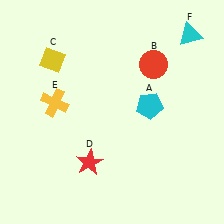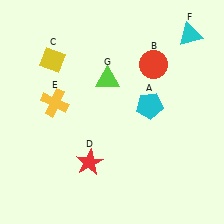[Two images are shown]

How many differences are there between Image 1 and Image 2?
There is 1 difference between the two images.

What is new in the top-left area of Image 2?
A lime triangle (G) was added in the top-left area of Image 2.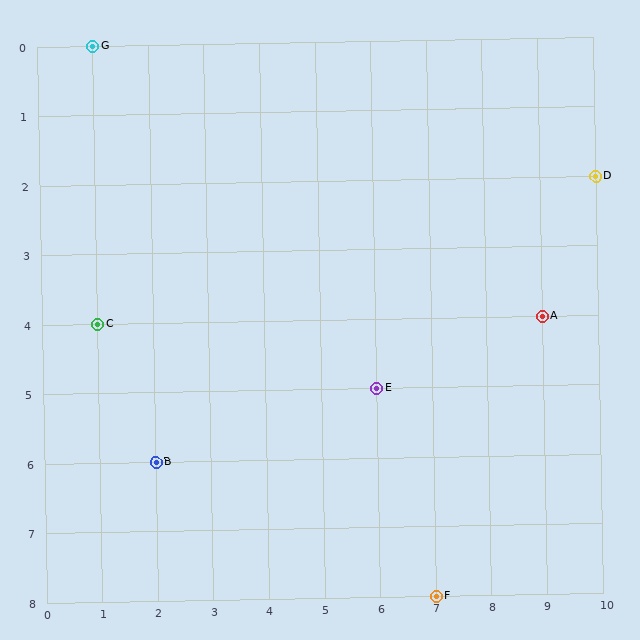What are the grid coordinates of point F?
Point F is at grid coordinates (7, 8).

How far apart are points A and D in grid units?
Points A and D are 1 column and 2 rows apart (about 2.2 grid units diagonally).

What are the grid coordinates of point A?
Point A is at grid coordinates (9, 4).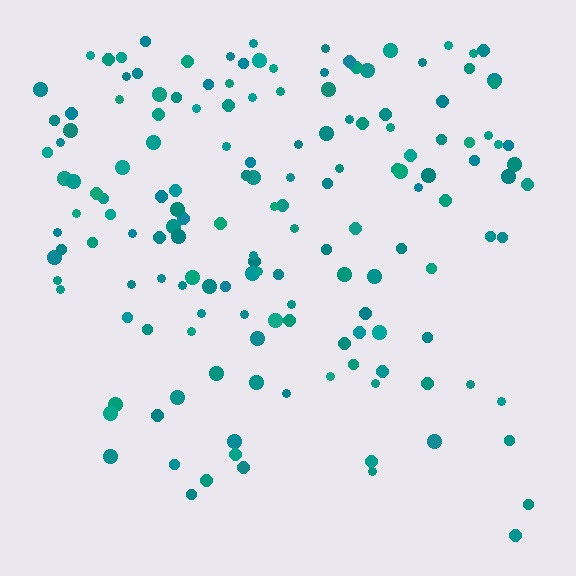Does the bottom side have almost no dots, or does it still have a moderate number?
Still a moderate number, just noticeably fewer than the top.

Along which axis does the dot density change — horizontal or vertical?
Vertical.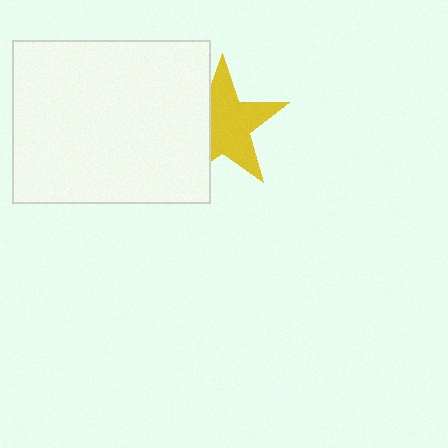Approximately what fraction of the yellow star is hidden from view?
Roughly 35% of the yellow star is hidden behind the white rectangle.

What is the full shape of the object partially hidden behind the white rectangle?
The partially hidden object is a yellow star.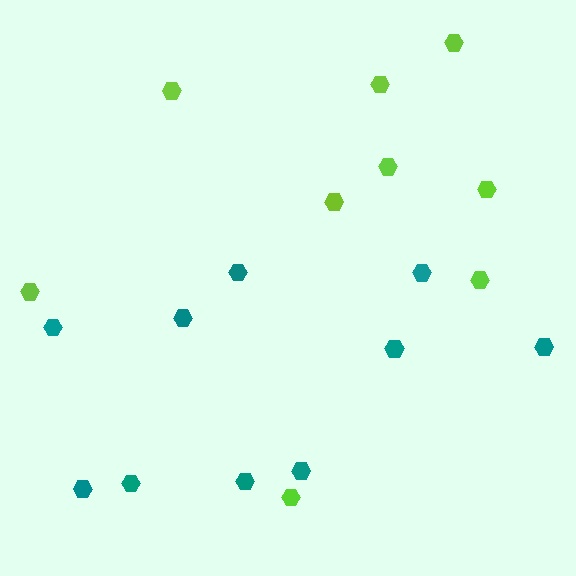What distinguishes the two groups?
There are 2 groups: one group of teal hexagons (10) and one group of lime hexagons (9).